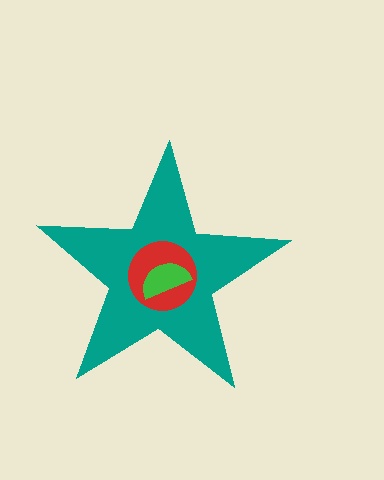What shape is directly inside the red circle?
The green semicircle.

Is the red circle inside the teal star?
Yes.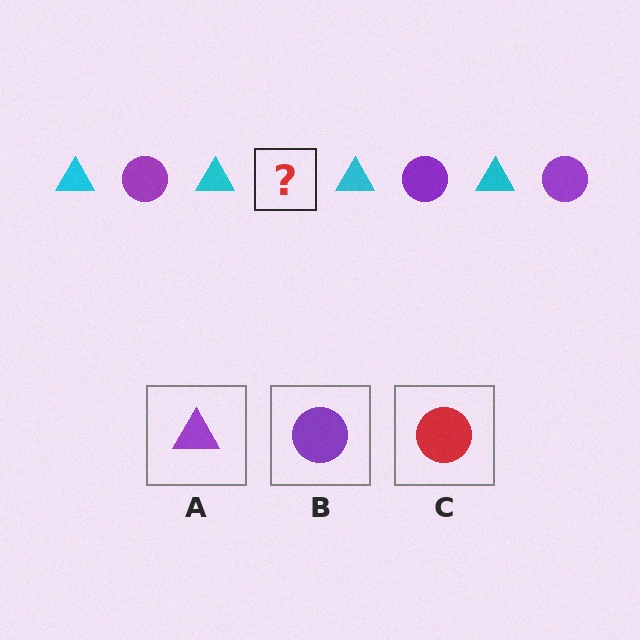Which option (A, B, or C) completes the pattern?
B.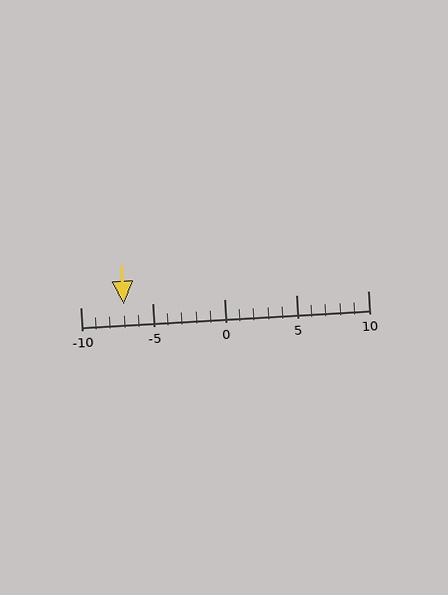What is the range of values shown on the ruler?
The ruler shows values from -10 to 10.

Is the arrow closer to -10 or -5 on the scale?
The arrow is closer to -5.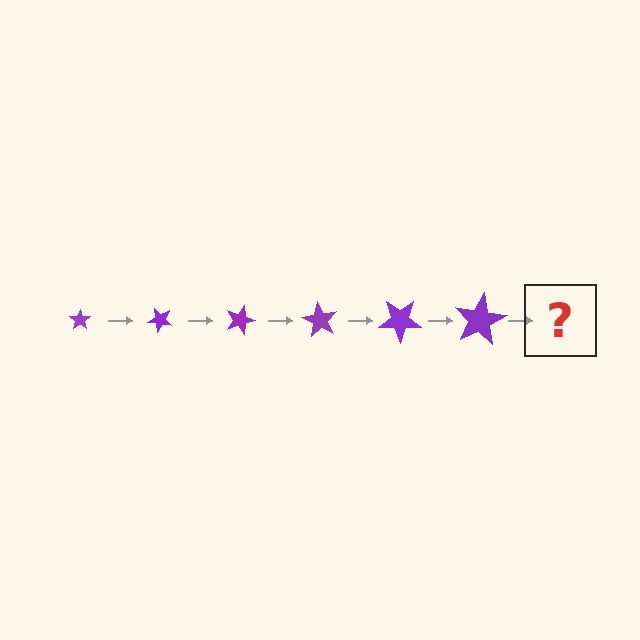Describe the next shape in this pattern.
It should be a star, larger than the previous one and rotated 270 degrees from the start.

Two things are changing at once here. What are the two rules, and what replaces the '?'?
The two rules are that the star grows larger each step and it rotates 45 degrees each step. The '?' should be a star, larger than the previous one and rotated 270 degrees from the start.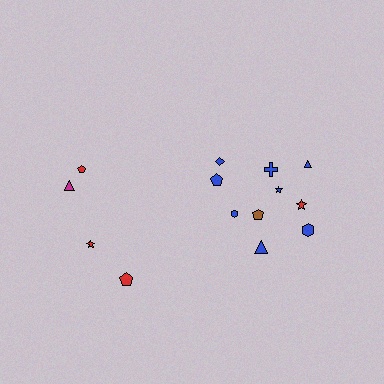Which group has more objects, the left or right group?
The right group.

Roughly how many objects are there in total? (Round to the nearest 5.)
Roughly 15 objects in total.